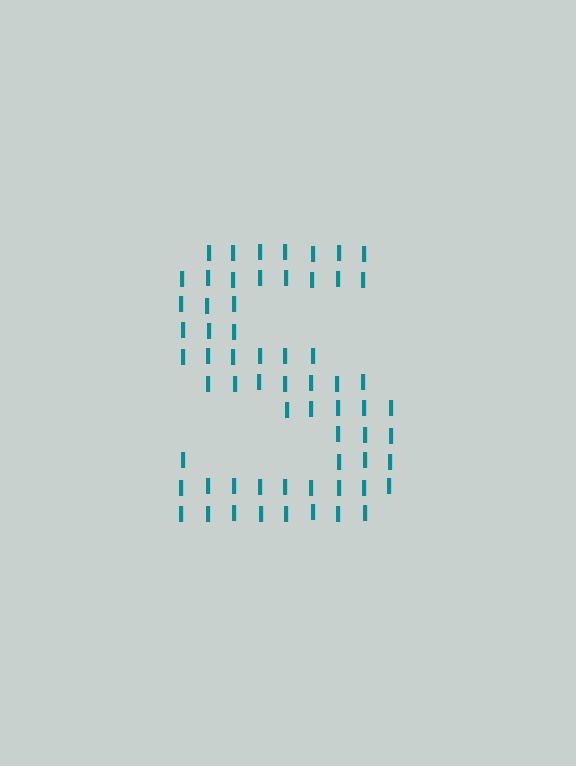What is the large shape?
The large shape is the letter S.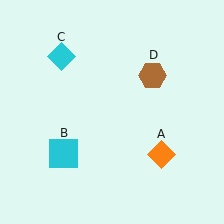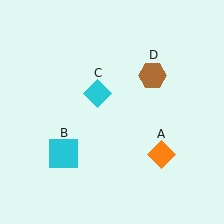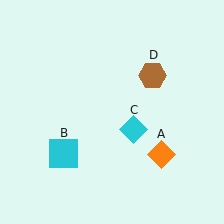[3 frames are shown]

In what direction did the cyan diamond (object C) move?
The cyan diamond (object C) moved down and to the right.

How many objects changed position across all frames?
1 object changed position: cyan diamond (object C).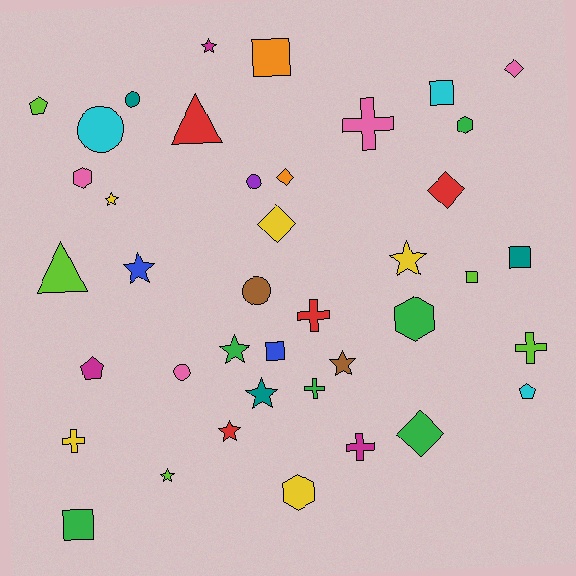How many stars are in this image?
There are 9 stars.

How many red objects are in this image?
There are 4 red objects.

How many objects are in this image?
There are 40 objects.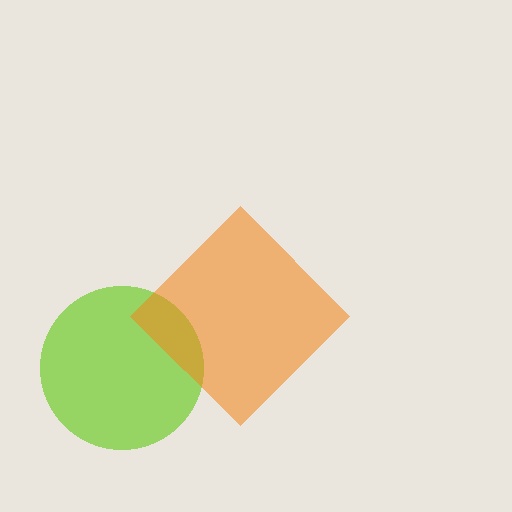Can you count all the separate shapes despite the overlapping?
Yes, there are 2 separate shapes.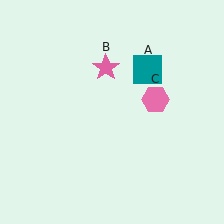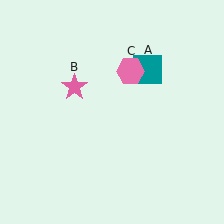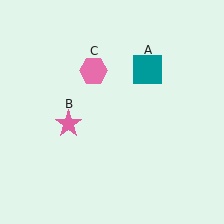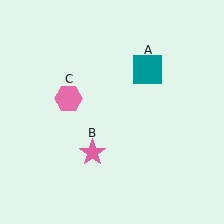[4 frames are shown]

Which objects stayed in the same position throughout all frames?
Teal square (object A) remained stationary.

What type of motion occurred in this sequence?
The pink star (object B), pink hexagon (object C) rotated counterclockwise around the center of the scene.